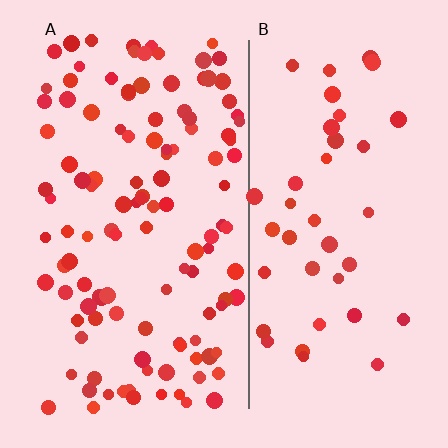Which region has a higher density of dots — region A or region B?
A (the left).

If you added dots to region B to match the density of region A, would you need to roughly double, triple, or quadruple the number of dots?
Approximately triple.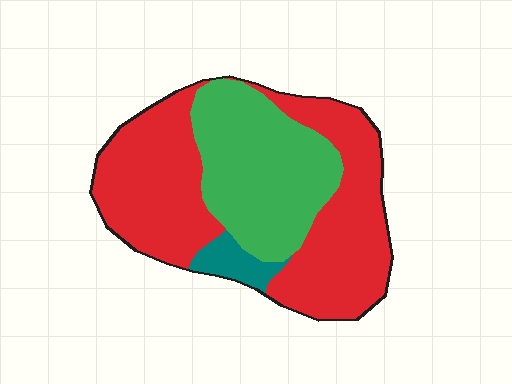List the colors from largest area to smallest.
From largest to smallest: red, green, teal.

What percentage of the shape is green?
Green covers about 35% of the shape.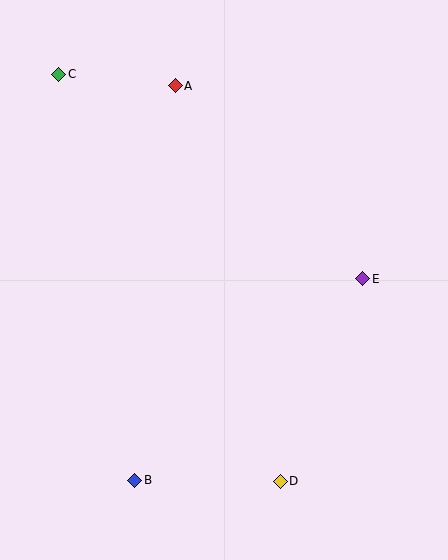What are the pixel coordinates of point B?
Point B is at (135, 480).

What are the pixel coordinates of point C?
Point C is at (59, 74).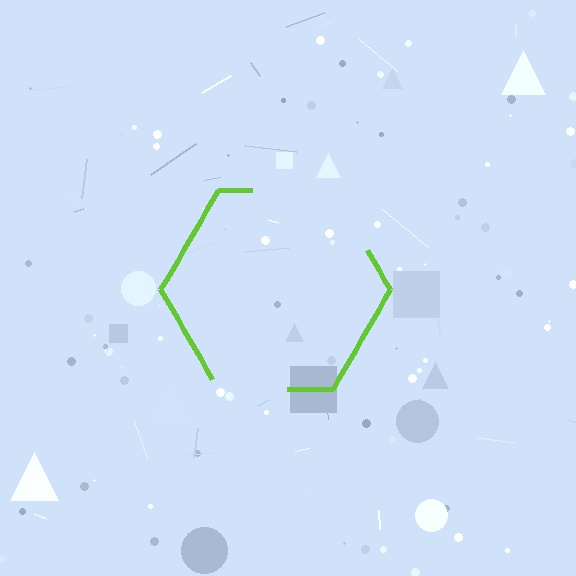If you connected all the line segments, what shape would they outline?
They would outline a hexagon.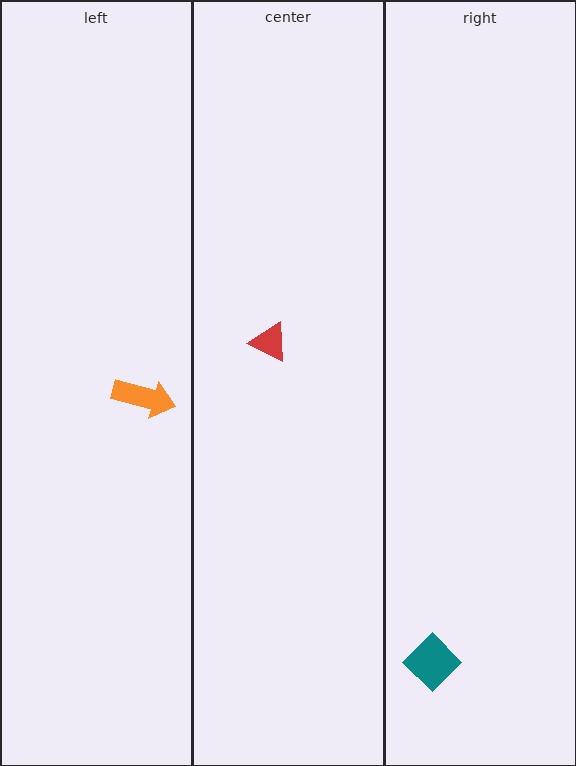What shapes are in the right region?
The teal diamond.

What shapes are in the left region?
The orange arrow.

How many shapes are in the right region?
1.